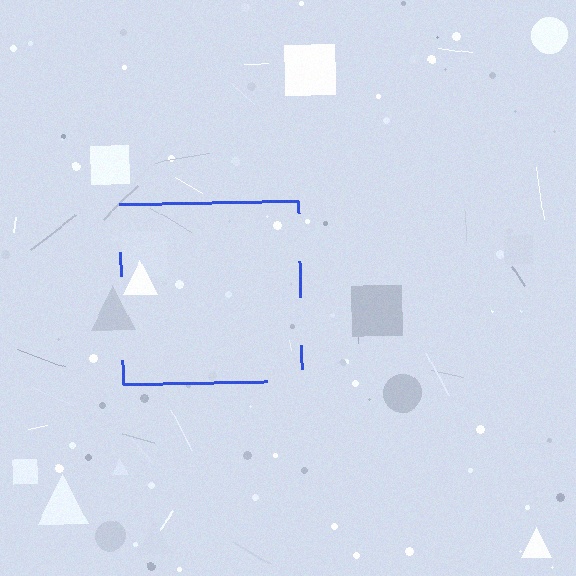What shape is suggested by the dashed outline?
The dashed outline suggests a square.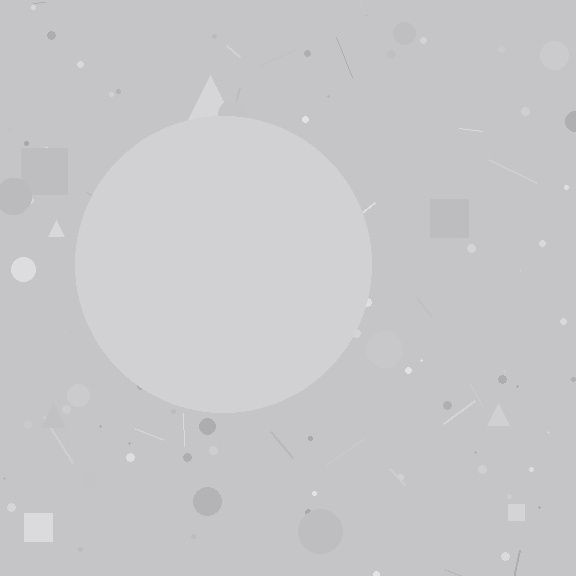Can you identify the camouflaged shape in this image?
The camouflaged shape is a circle.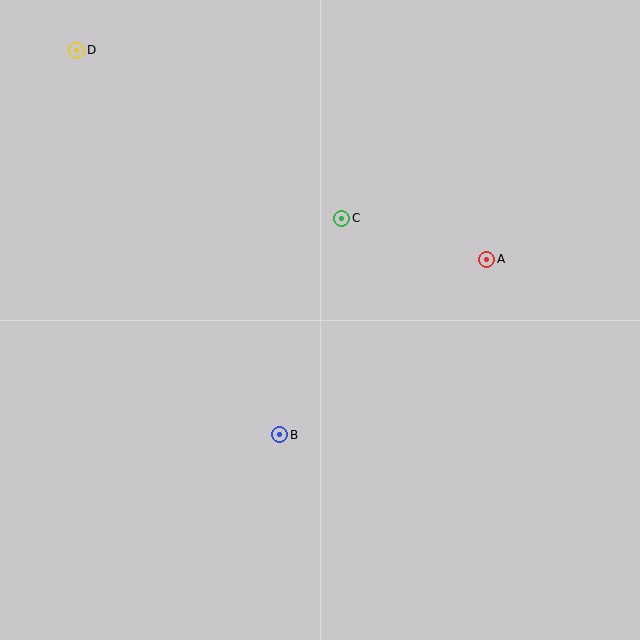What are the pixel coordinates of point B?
Point B is at (280, 435).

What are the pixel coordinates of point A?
Point A is at (487, 259).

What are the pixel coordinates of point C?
Point C is at (342, 218).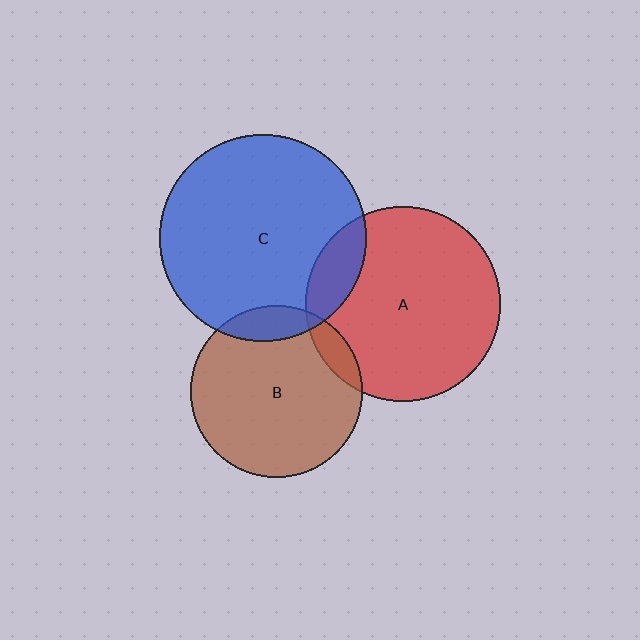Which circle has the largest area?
Circle C (blue).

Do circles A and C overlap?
Yes.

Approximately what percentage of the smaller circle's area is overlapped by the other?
Approximately 15%.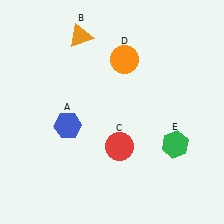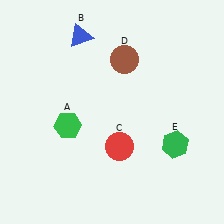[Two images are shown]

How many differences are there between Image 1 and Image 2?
There are 3 differences between the two images.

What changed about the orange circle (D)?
In Image 1, D is orange. In Image 2, it changed to brown.